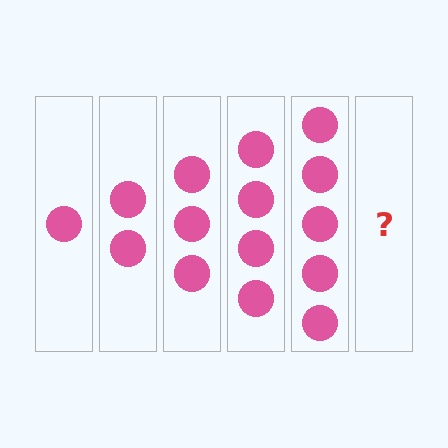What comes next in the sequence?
The next element should be 6 circles.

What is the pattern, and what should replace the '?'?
The pattern is that each step adds one more circle. The '?' should be 6 circles.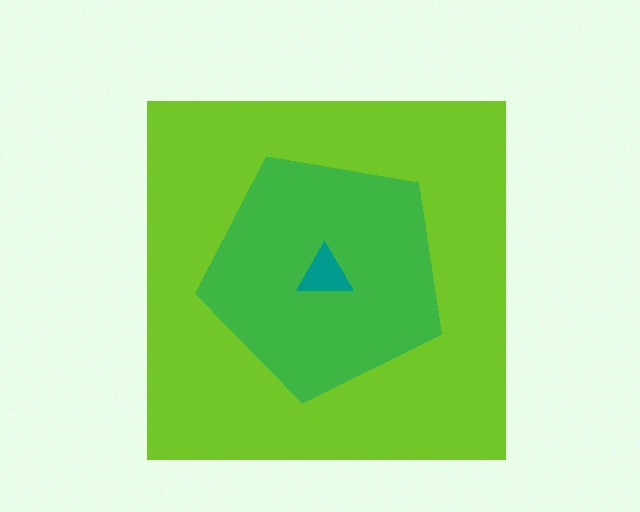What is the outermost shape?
The lime square.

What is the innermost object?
The teal triangle.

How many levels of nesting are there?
3.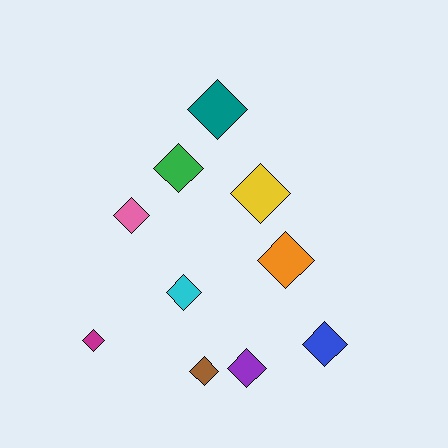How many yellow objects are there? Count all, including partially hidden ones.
There is 1 yellow object.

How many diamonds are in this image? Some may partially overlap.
There are 10 diamonds.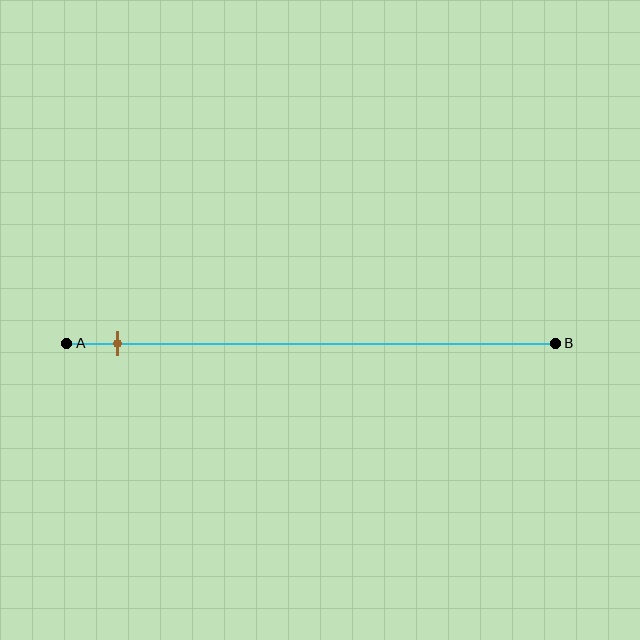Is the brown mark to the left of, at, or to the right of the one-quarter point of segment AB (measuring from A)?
The brown mark is to the left of the one-quarter point of segment AB.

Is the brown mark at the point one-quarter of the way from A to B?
No, the mark is at about 10% from A, not at the 25% one-quarter point.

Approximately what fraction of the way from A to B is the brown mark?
The brown mark is approximately 10% of the way from A to B.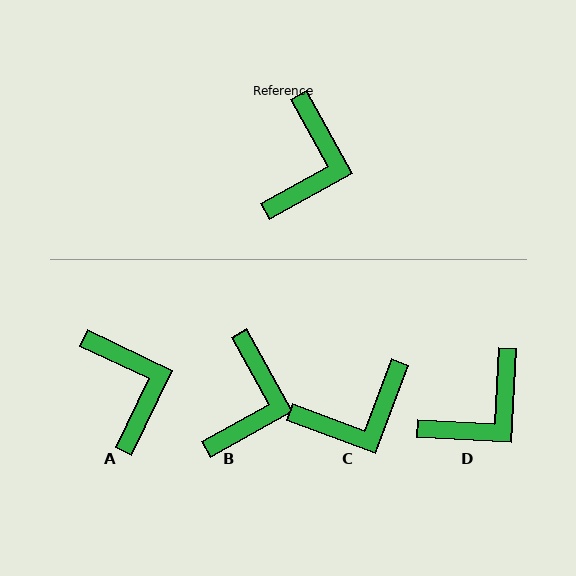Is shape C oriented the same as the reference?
No, it is off by about 50 degrees.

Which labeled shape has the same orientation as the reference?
B.